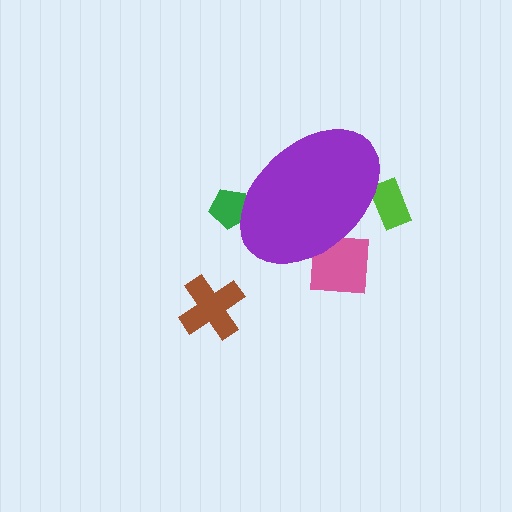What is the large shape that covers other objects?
A purple ellipse.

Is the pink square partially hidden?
Yes, the pink square is partially hidden behind the purple ellipse.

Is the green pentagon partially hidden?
Yes, the green pentagon is partially hidden behind the purple ellipse.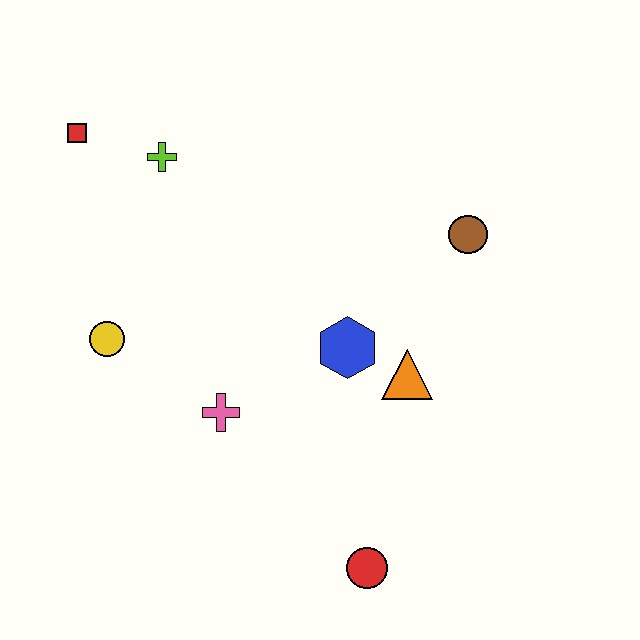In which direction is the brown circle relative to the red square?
The brown circle is to the right of the red square.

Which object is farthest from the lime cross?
The red circle is farthest from the lime cross.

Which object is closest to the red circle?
The orange triangle is closest to the red circle.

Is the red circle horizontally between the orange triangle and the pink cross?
Yes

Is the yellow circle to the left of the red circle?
Yes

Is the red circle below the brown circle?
Yes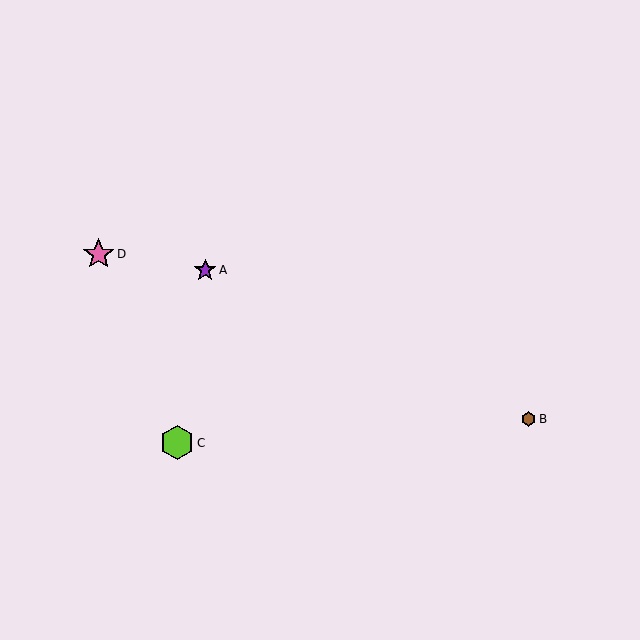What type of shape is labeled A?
Shape A is a purple star.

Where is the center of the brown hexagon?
The center of the brown hexagon is at (528, 419).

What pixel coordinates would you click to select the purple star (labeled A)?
Click at (205, 270) to select the purple star A.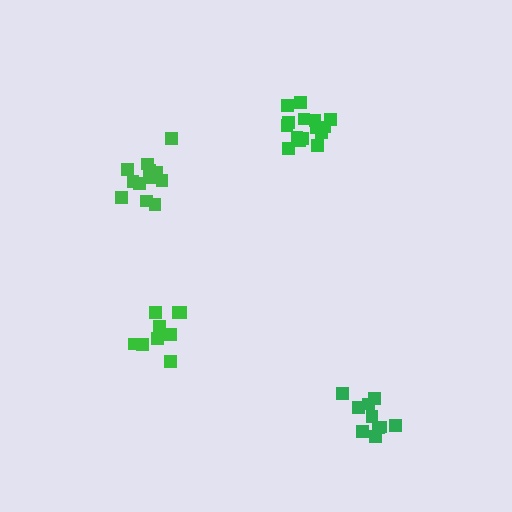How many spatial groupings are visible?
There are 4 spatial groupings.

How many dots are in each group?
Group 1: 10 dots, Group 2: 9 dots, Group 3: 12 dots, Group 4: 15 dots (46 total).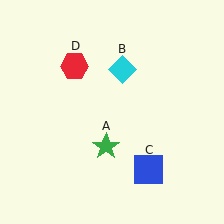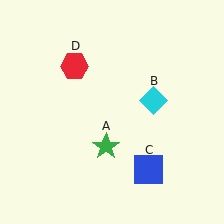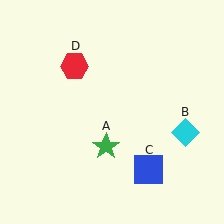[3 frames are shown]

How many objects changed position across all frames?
1 object changed position: cyan diamond (object B).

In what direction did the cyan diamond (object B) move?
The cyan diamond (object B) moved down and to the right.